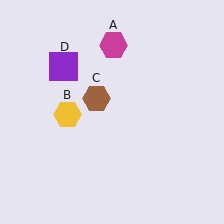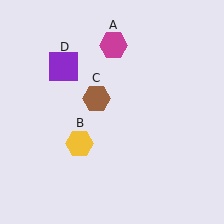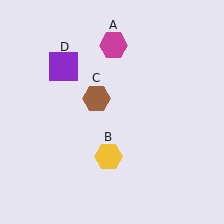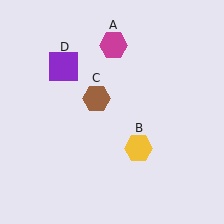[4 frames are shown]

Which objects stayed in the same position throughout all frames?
Magenta hexagon (object A) and brown hexagon (object C) and purple square (object D) remained stationary.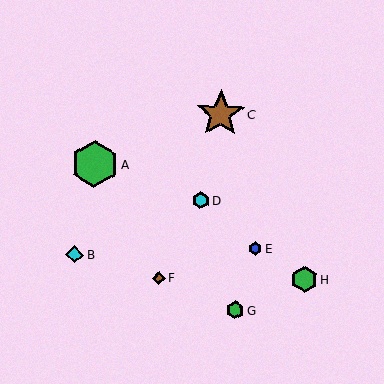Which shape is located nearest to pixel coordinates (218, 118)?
The brown star (labeled C) at (220, 114) is nearest to that location.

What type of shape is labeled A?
Shape A is a green hexagon.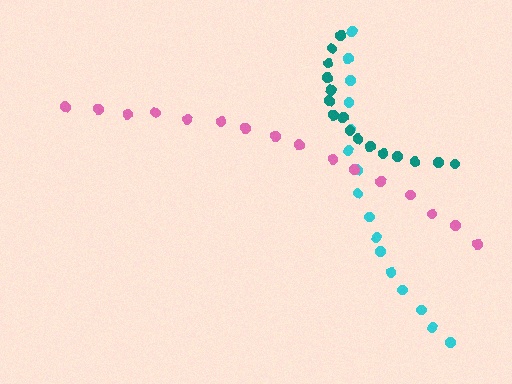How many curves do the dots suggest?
There are 3 distinct paths.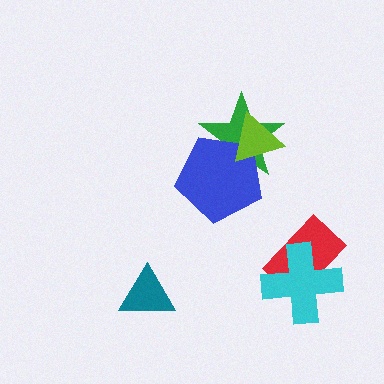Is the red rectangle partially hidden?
Yes, it is partially covered by another shape.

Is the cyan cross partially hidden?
No, no other shape covers it.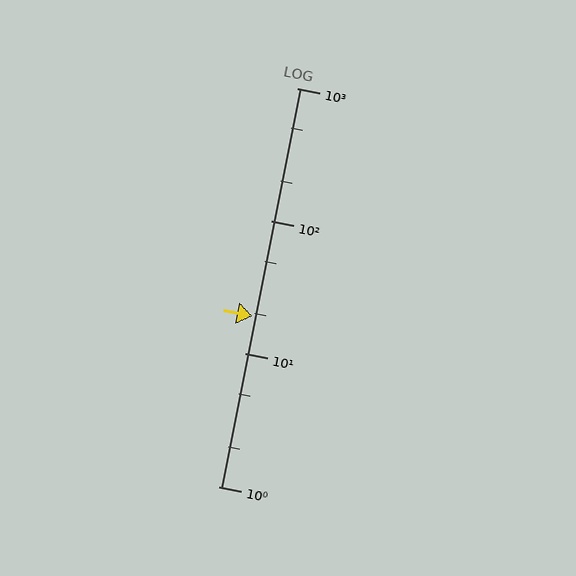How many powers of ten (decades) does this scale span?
The scale spans 3 decades, from 1 to 1000.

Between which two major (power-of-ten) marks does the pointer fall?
The pointer is between 10 and 100.